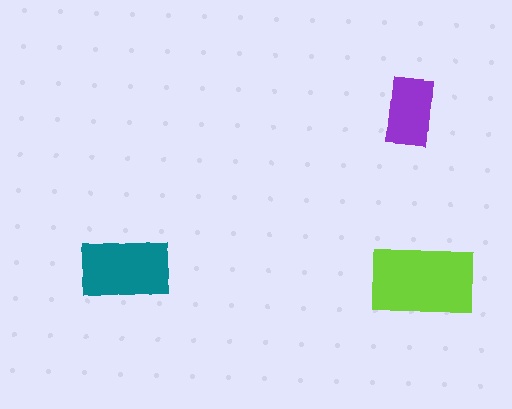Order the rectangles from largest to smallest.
the lime one, the teal one, the purple one.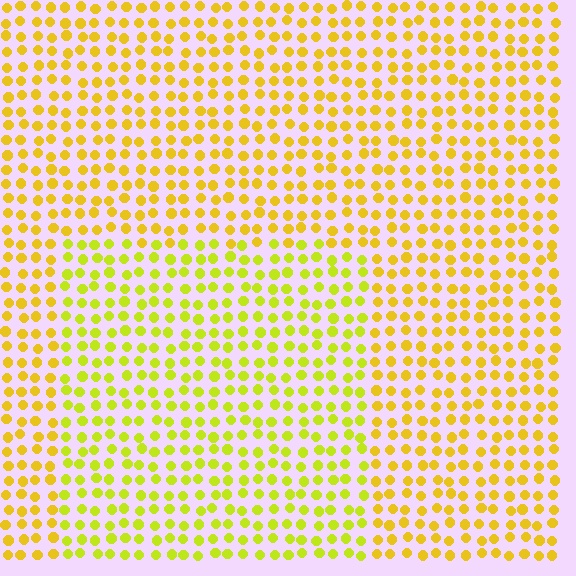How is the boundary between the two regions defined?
The boundary is defined purely by a slight shift in hue (about 23 degrees). Spacing, size, and orientation are identical on both sides.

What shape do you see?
I see a rectangle.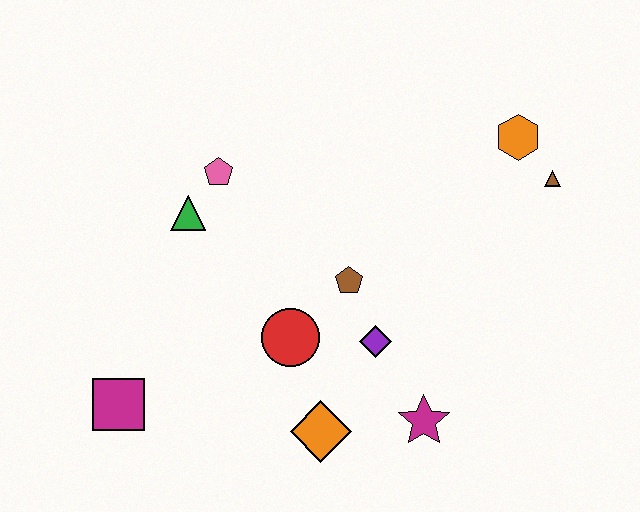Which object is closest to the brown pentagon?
The purple diamond is closest to the brown pentagon.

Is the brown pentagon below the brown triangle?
Yes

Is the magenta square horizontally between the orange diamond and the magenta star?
No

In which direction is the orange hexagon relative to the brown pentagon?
The orange hexagon is to the right of the brown pentagon.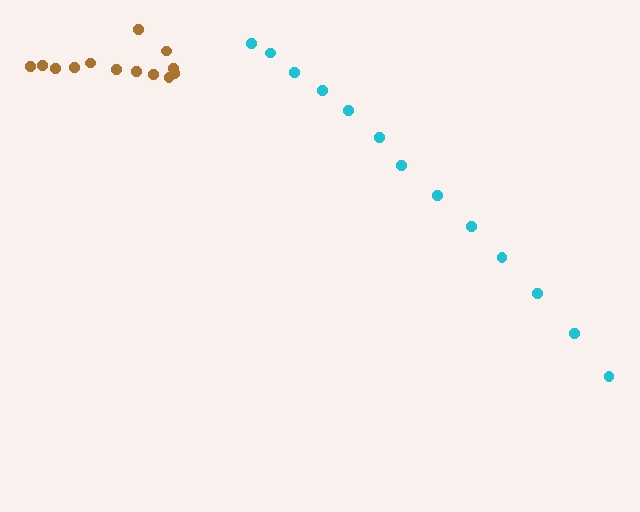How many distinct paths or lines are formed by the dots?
There are 2 distinct paths.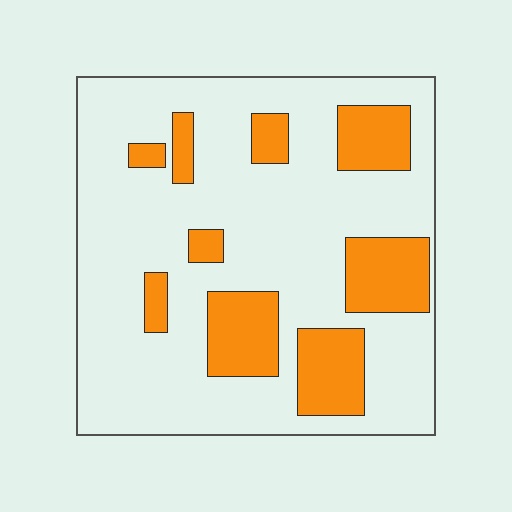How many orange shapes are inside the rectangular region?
9.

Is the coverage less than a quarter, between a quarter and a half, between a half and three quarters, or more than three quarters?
Less than a quarter.